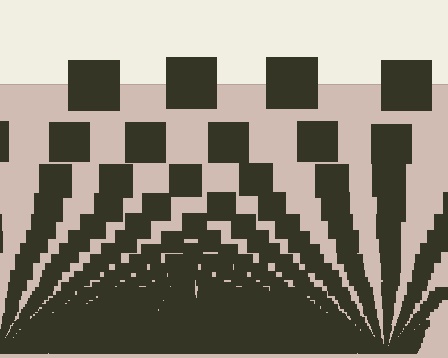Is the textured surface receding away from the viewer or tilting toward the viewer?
The surface appears to tilt toward the viewer. Texture elements get larger and sparser toward the top.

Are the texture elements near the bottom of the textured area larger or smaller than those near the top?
Smaller. The gradient is inverted — elements near the bottom are smaller and denser.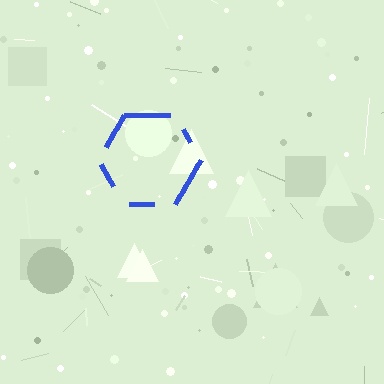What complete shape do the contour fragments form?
The contour fragments form a hexagon.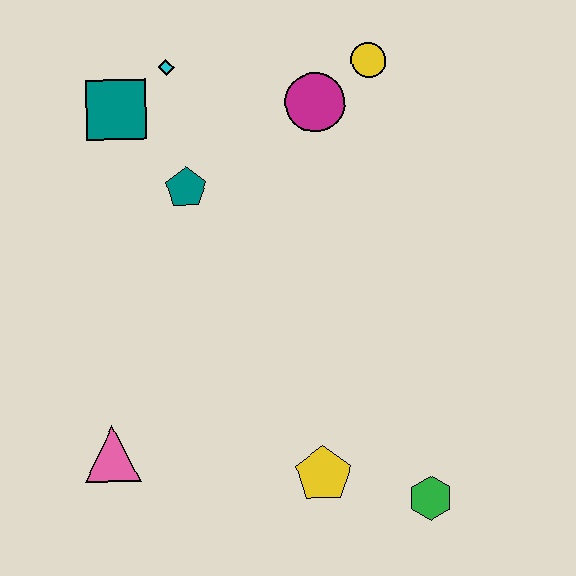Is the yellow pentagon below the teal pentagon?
Yes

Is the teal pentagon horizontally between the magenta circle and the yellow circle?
No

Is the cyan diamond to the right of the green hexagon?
No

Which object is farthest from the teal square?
The green hexagon is farthest from the teal square.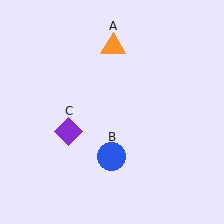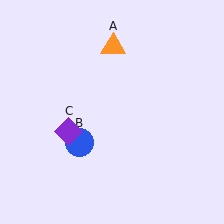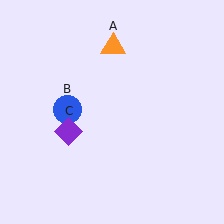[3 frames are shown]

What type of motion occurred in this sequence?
The blue circle (object B) rotated clockwise around the center of the scene.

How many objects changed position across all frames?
1 object changed position: blue circle (object B).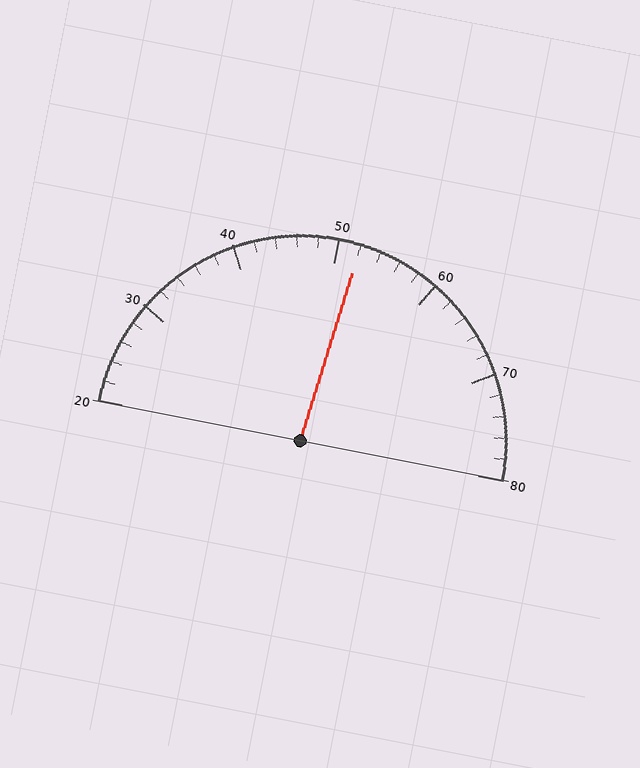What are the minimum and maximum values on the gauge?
The gauge ranges from 20 to 80.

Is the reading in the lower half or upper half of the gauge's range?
The reading is in the upper half of the range (20 to 80).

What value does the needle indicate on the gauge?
The needle indicates approximately 52.